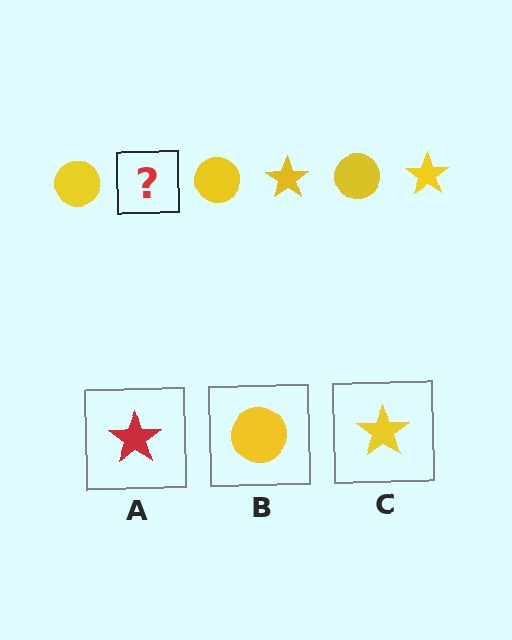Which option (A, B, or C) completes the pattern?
C.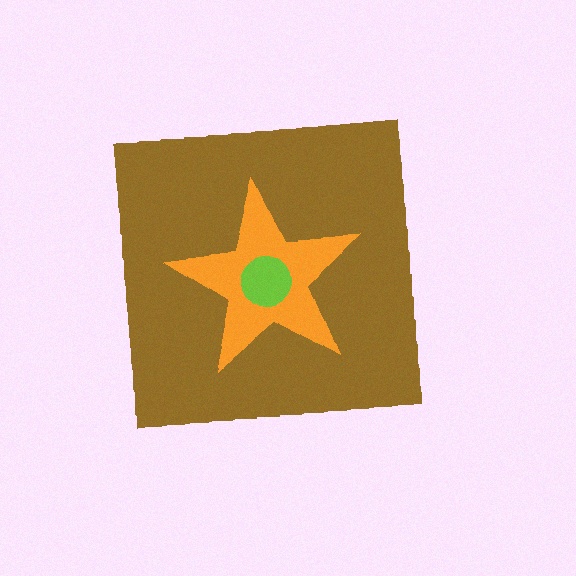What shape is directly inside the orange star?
The lime circle.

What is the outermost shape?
The brown square.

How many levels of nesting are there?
3.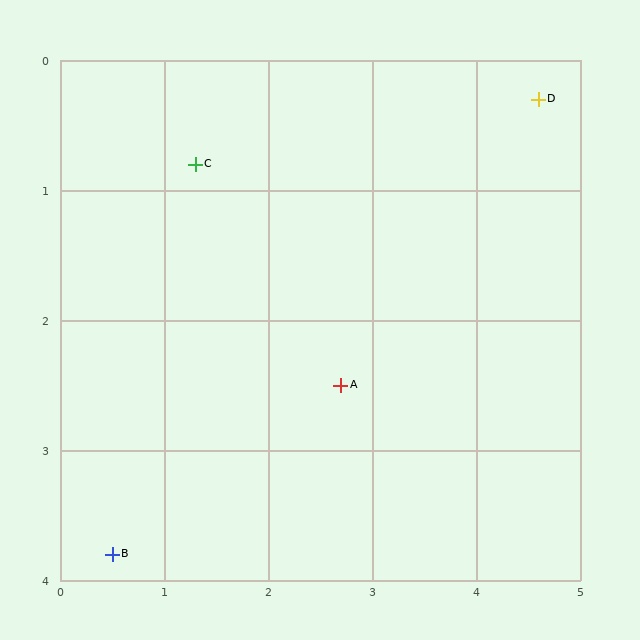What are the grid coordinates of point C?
Point C is at approximately (1.3, 0.8).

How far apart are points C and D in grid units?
Points C and D are about 3.3 grid units apart.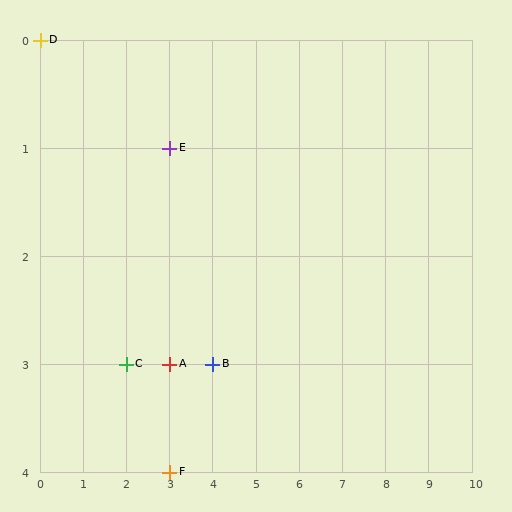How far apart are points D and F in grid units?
Points D and F are 3 columns and 4 rows apart (about 5.0 grid units diagonally).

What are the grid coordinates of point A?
Point A is at grid coordinates (3, 3).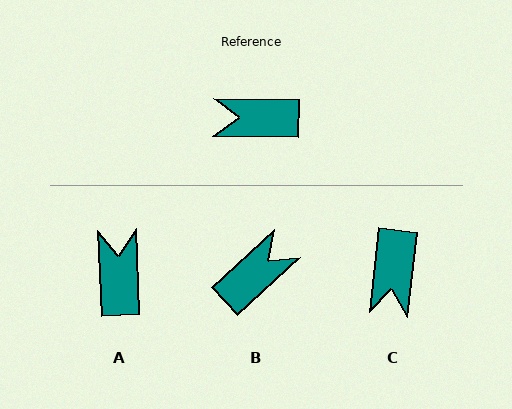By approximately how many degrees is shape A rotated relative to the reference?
Approximately 87 degrees clockwise.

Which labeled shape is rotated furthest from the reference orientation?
B, about 137 degrees away.